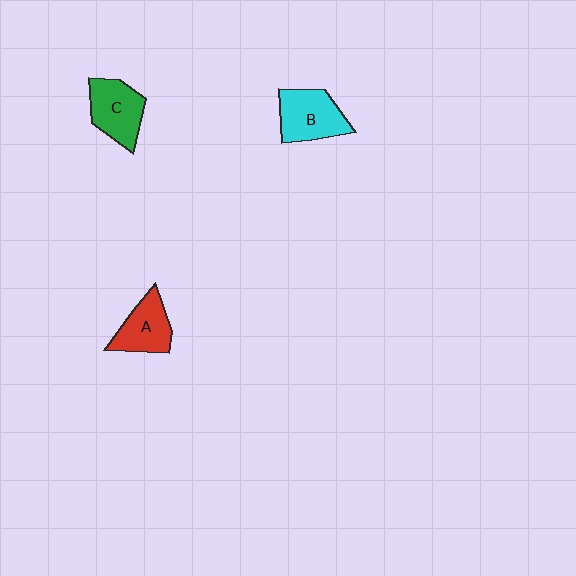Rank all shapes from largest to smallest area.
From largest to smallest: B (cyan), C (green), A (red).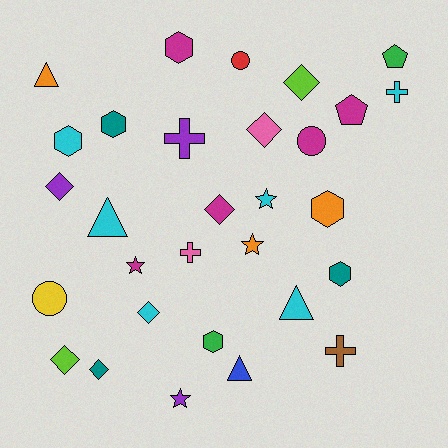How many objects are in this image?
There are 30 objects.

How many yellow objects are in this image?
There is 1 yellow object.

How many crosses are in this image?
There are 4 crosses.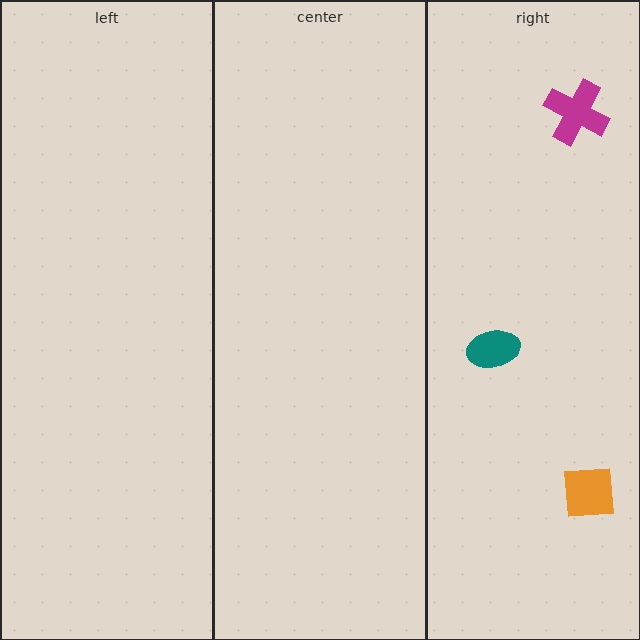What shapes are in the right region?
The magenta cross, the orange square, the teal ellipse.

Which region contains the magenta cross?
The right region.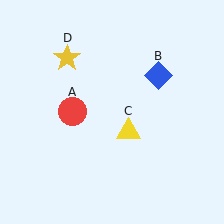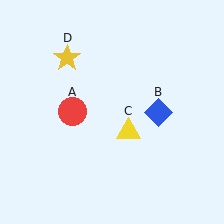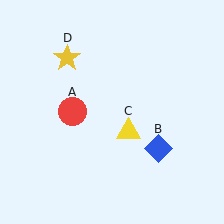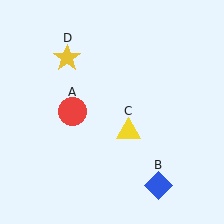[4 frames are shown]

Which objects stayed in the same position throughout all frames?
Red circle (object A) and yellow triangle (object C) and yellow star (object D) remained stationary.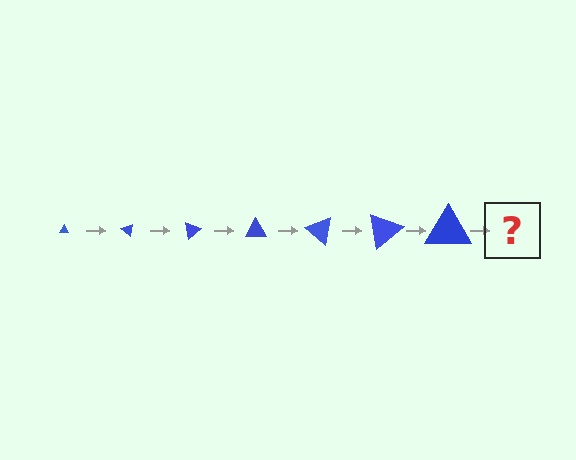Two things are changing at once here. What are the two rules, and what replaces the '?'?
The two rules are that the triangle grows larger each step and it rotates 40 degrees each step. The '?' should be a triangle, larger than the previous one and rotated 280 degrees from the start.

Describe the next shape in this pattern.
It should be a triangle, larger than the previous one and rotated 280 degrees from the start.